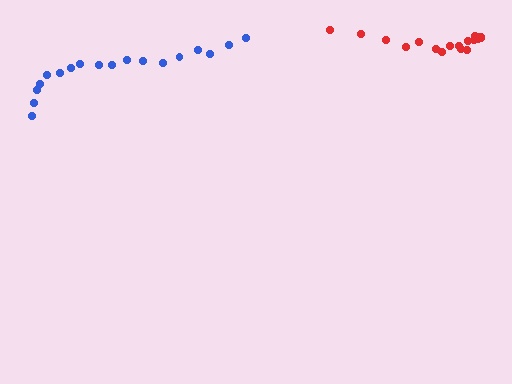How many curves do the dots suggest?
There are 2 distinct paths.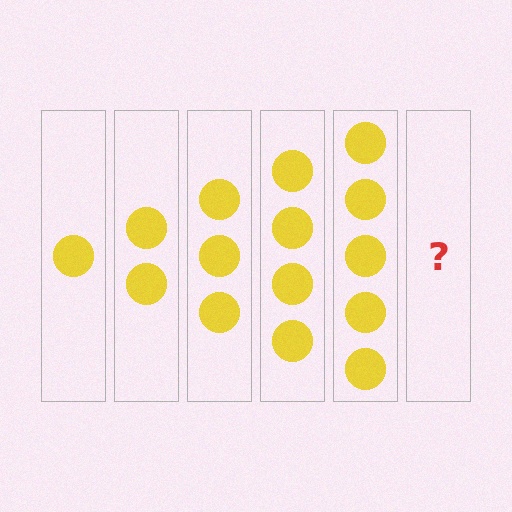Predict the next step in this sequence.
The next step is 6 circles.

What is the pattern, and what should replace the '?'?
The pattern is that each step adds one more circle. The '?' should be 6 circles.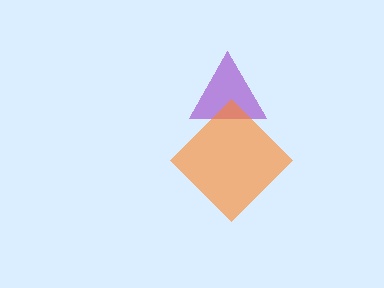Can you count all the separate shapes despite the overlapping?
Yes, there are 2 separate shapes.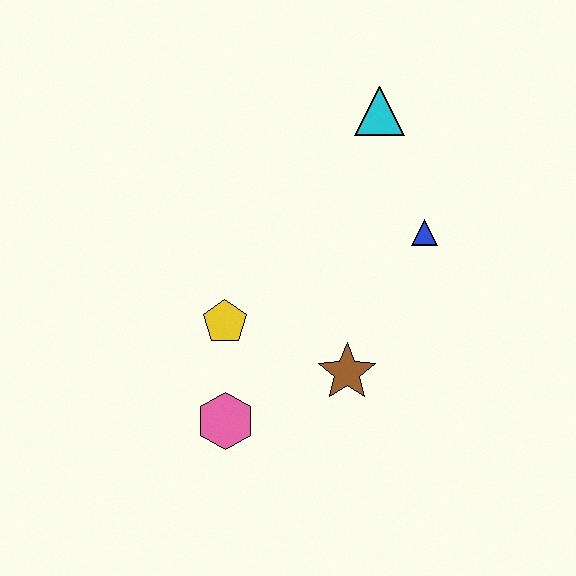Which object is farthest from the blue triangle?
The pink hexagon is farthest from the blue triangle.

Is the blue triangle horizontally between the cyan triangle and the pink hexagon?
No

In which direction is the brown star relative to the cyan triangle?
The brown star is below the cyan triangle.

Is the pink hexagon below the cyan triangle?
Yes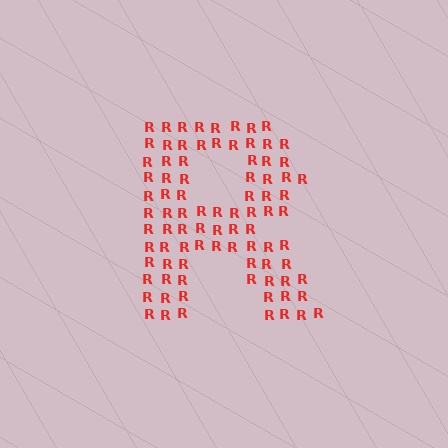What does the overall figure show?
The overall figure shows the letter R.